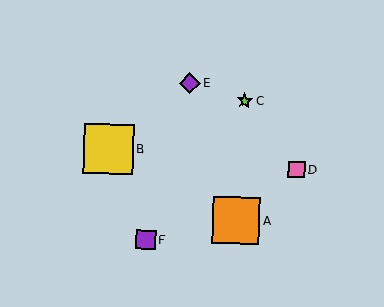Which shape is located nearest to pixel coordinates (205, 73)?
The purple diamond (labeled E) at (190, 83) is nearest to that location.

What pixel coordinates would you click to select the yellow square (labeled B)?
Click at (108, 149) to select the yellow square B.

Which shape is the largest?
The yellow square (labeled B) is the largest.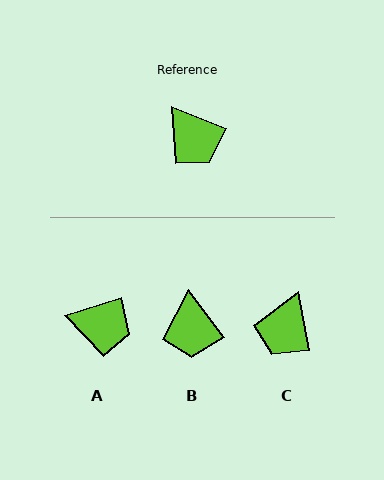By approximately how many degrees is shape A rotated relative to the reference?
Approximately 40 degrees counter-clockwise.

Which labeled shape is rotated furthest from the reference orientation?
C, about 57 degrees away.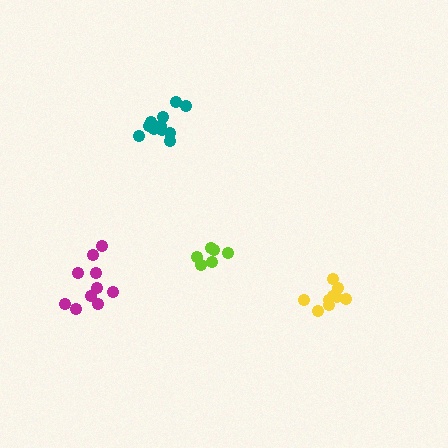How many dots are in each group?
Group 1: 10 dots, Group 2: 11 dots, Group 3: 6 dots, Group 4: 9 dots (36 total).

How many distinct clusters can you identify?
There are 4 distinct clusters.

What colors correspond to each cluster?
The clusters are colored: magenta, teal, lime, yellow.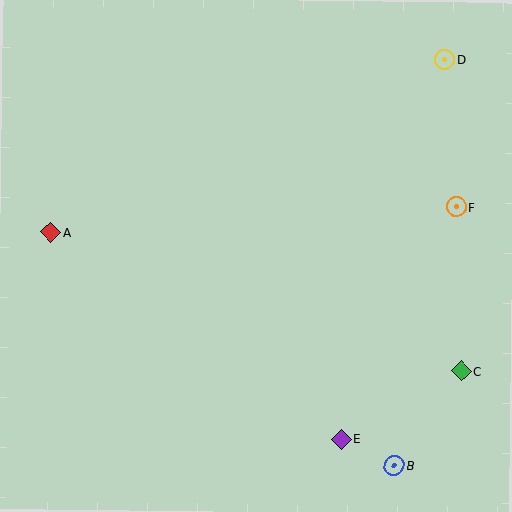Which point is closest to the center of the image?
Point E at (341, 439) is closest to the center.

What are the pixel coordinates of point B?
Point B is at (394, 465).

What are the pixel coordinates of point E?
Point E is at (341, 439).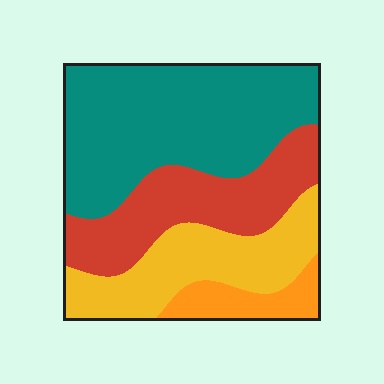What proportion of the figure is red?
Red covers around 25% of the figure.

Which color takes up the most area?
Teal, at roughly 45%.